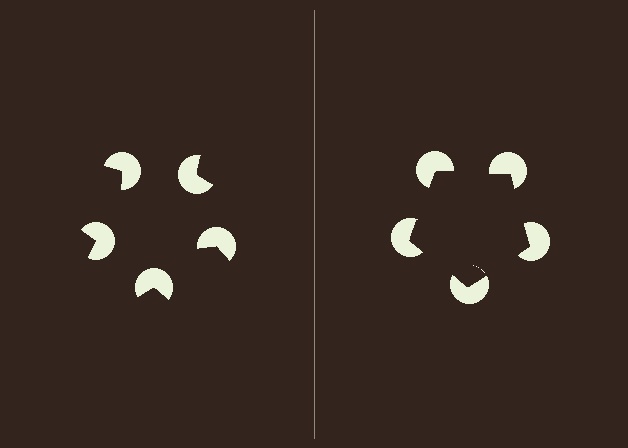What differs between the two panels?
The pac-man discs are positioned identically on both sides; only the wedge orientations differ. On the right they align to a pentagon; on the left they are misaligned.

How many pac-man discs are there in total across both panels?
10 — 5 on each side.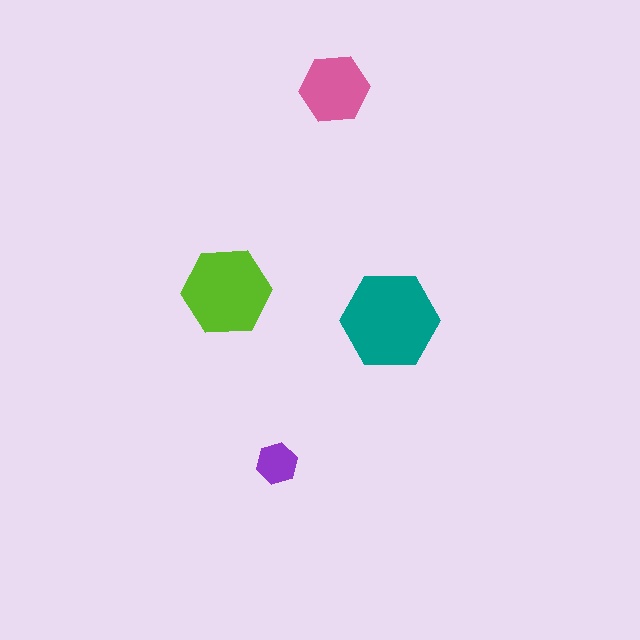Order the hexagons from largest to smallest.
the teal one, the lime one, the pink one, the purple one.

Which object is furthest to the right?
The teal hexagon is rightmost.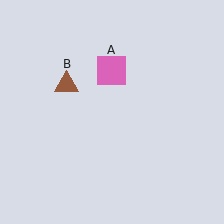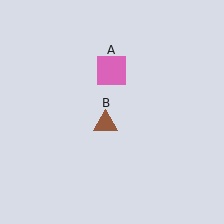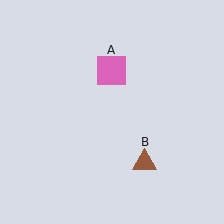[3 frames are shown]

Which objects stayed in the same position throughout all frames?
Pink square (object A) remained stationary.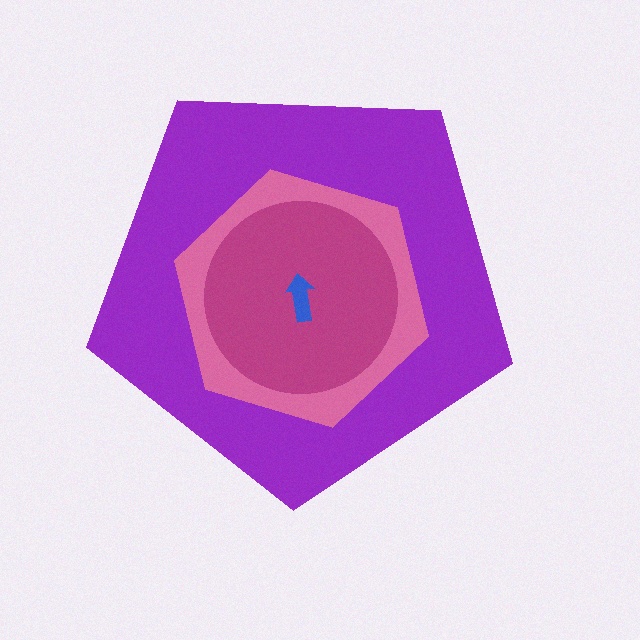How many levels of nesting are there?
4.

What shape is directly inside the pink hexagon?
The magenta circle.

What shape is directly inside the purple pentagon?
The pink hexagon.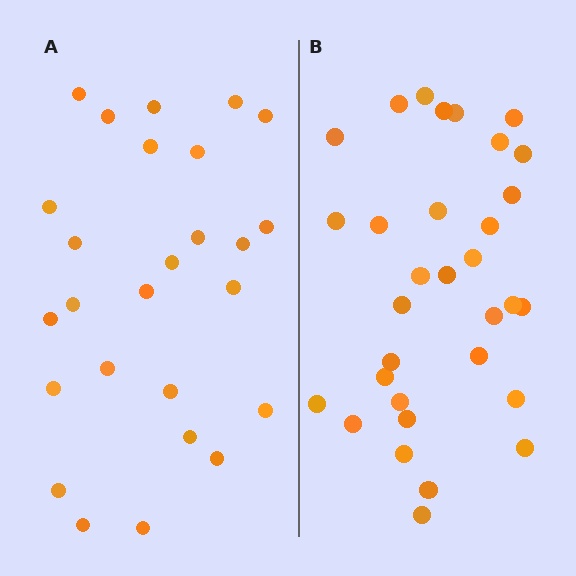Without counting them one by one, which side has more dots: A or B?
Region B (the right region) has more dots.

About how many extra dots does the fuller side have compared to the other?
Region B has about 6 more dots than region A.